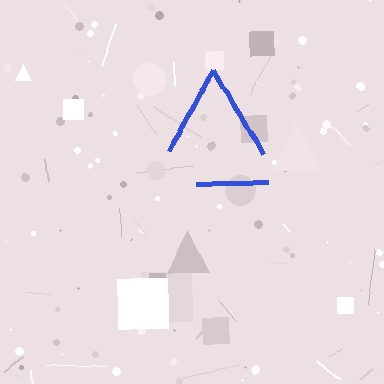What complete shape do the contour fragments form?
The contour fragments form a triangle.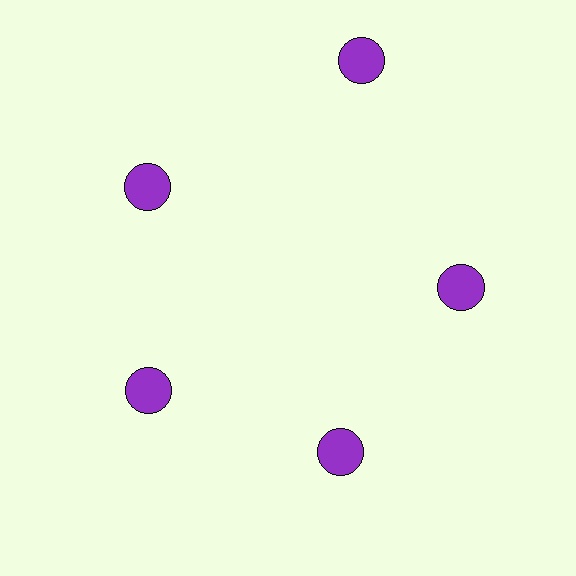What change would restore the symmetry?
The symmetry would be restored by moving it inward, back onto the ring so that all 5 circles sit at equal angles and equal distance from the center.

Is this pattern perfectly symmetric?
No. The 5 purple circles are arranged in a ring, but one element near the 1 o'clock position is pushed outward from the center, breaking the 5-fold rotational symmetry.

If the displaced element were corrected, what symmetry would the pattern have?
It would have 5-fold rotational symmetry — the pattern would map onto itself every 72 degrees.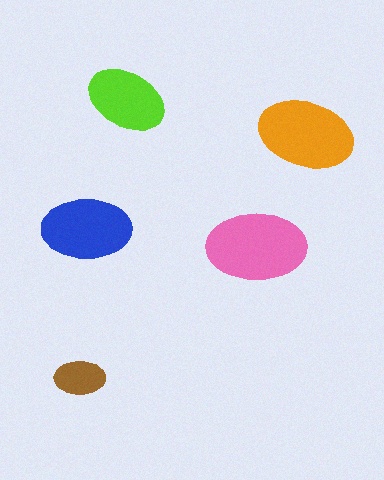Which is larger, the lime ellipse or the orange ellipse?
The orange one.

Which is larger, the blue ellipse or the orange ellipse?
The orange one.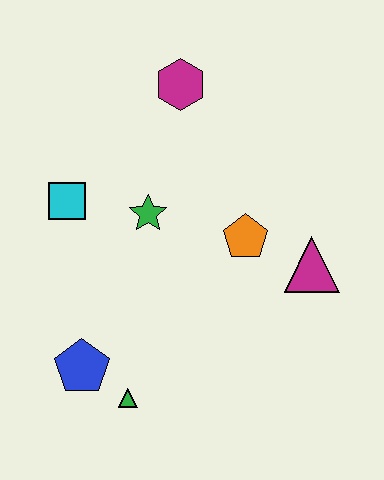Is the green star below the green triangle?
No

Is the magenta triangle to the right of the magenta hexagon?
Yes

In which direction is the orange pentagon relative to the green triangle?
The orange pentagon is above the green triangle.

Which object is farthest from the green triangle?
The magenta hexagon is farthest from the green triangle.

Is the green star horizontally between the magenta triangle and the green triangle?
Yes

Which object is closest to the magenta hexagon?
The green star is closest to the magenta hexagon.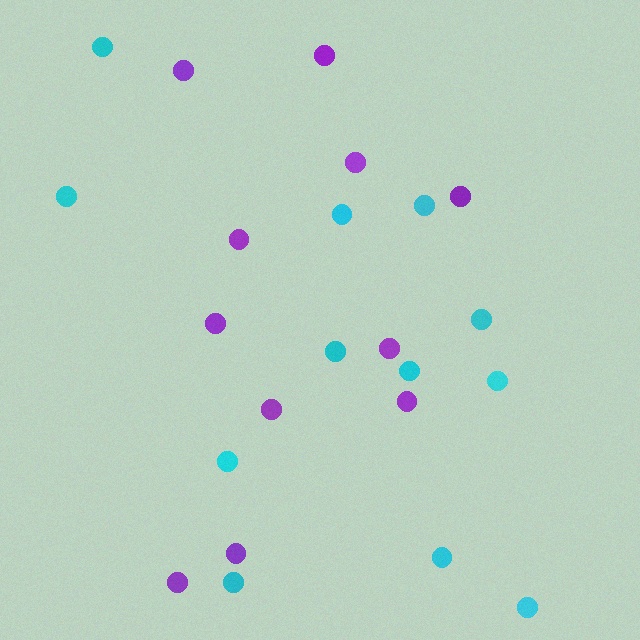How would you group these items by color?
There are 2 groups: one group of cyan circles (12) and one group of purple circles (11).